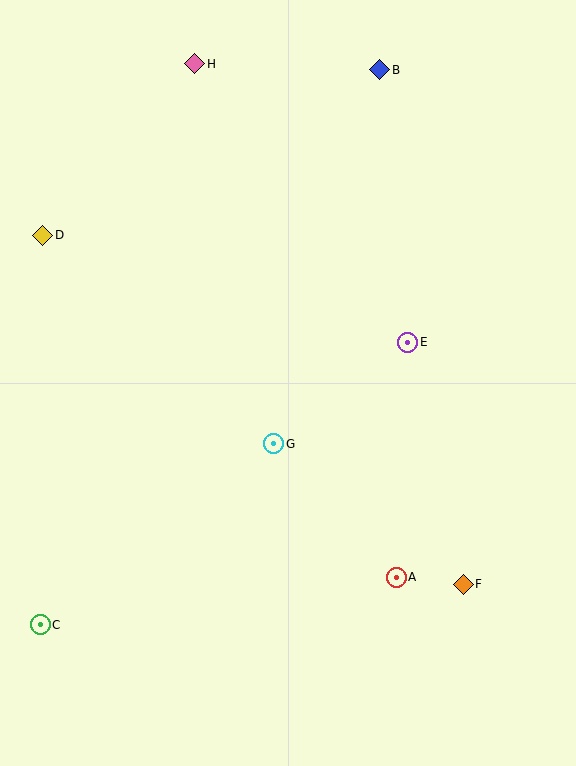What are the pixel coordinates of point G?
Point G is at (274, 444).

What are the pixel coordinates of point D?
Point D is at (43, 235).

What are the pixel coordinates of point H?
Point H is at (195, 64).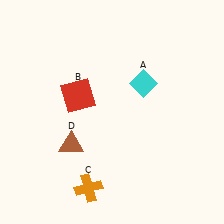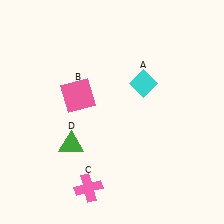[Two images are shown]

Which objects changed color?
B changed from red to pink. C changed from orange to pink. D changed from brown to green.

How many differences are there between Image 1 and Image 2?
There are 3 differences between the two images.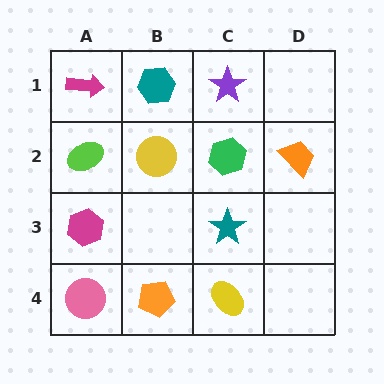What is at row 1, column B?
A teal hexagon.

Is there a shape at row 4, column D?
No, that cell is empty.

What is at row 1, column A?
A magenta arrow.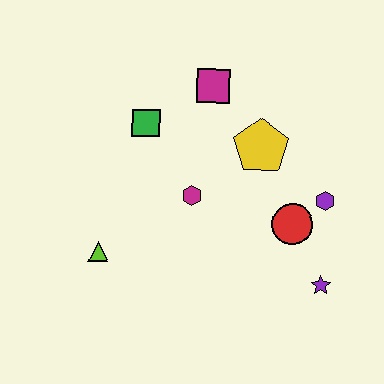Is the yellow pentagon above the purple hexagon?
Yes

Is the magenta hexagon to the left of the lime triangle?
No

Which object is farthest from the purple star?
The green square is farthest from the purple star.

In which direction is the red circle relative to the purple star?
The red circle is above the purple star.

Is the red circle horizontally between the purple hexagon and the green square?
Yes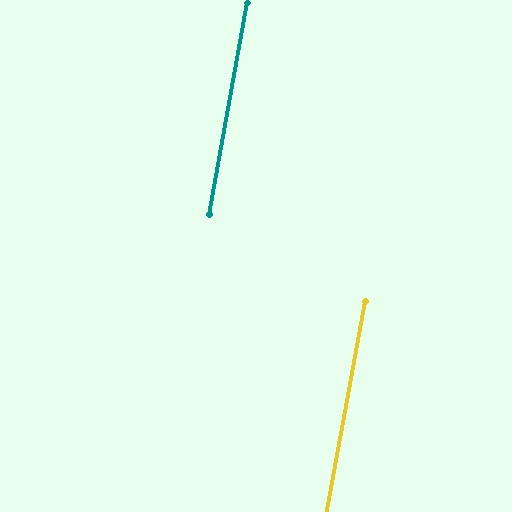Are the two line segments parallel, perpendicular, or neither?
Parallel — their directions differ by only 0.0°.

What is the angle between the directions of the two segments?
Approximately 0 degrees.